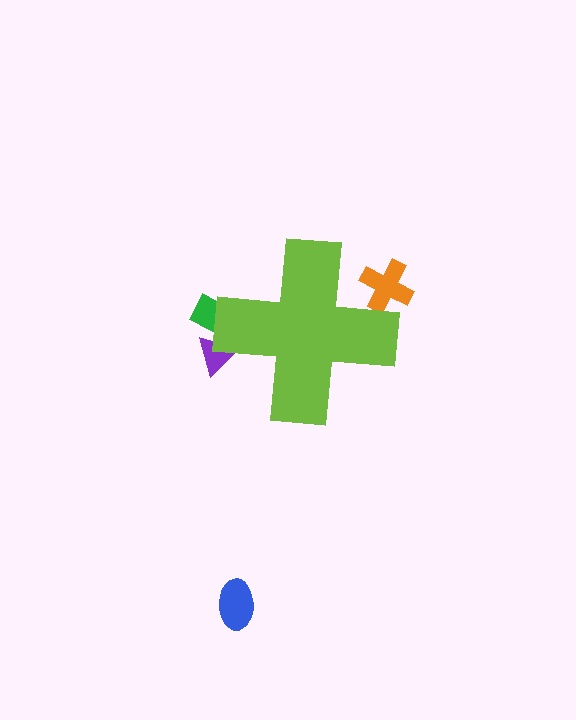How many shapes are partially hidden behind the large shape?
3 shapes are partially hidden.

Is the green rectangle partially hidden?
Yes, the green rectangle is partially hidden behind the lime cross.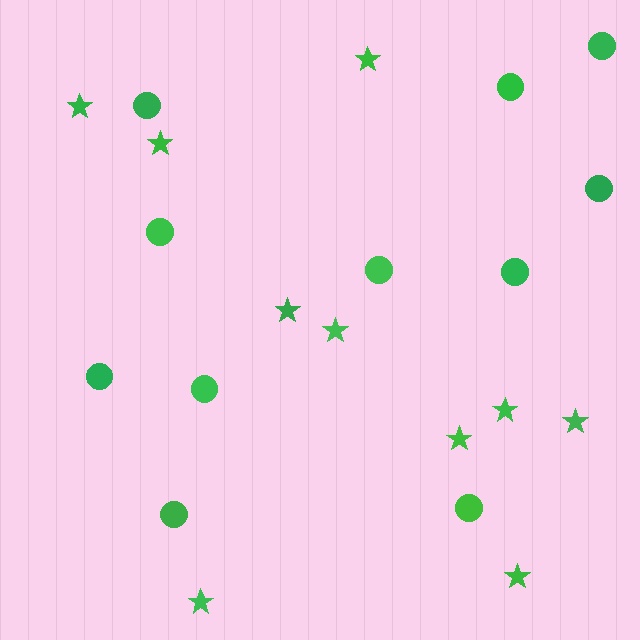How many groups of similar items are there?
There are 2 groups: one group of stars (10) and one group of circles (11).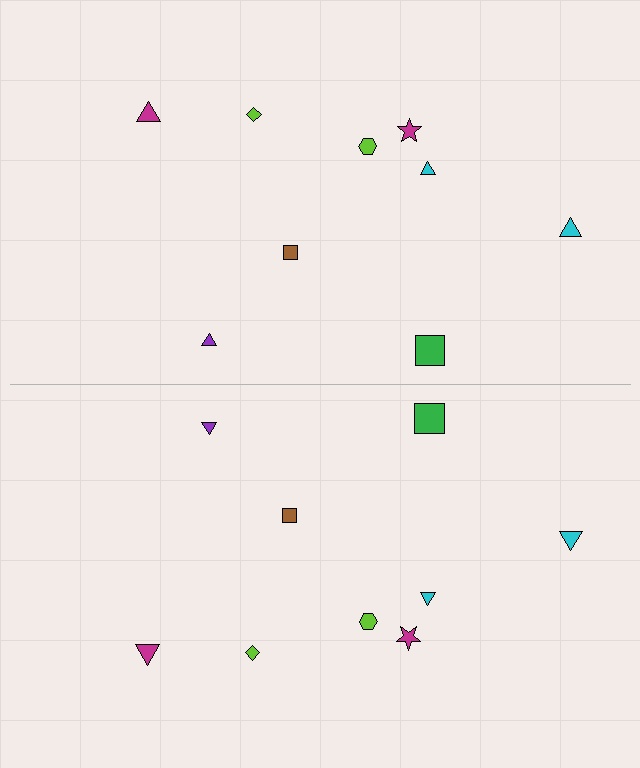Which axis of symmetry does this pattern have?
The pattern has a horizontal axis of symmetry running through the center of the image.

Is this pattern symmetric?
Yes, this pattern has bilateral (reflection) symmetry.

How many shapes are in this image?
There are 18 shapes in this image.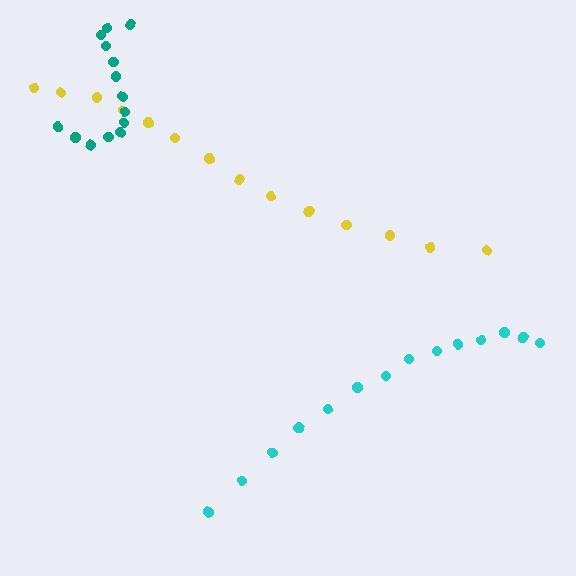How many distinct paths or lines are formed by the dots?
There are 3 distinct paths.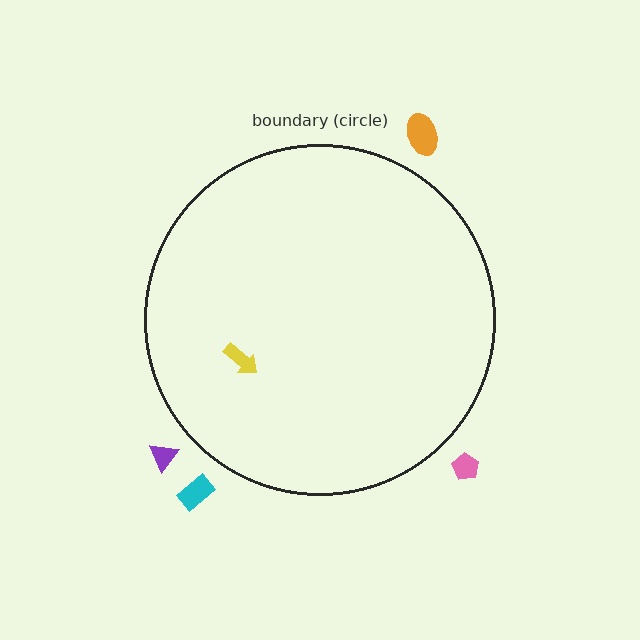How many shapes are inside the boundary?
1 inside, 4 outside.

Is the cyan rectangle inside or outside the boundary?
Outside.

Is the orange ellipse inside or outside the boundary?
Outside.